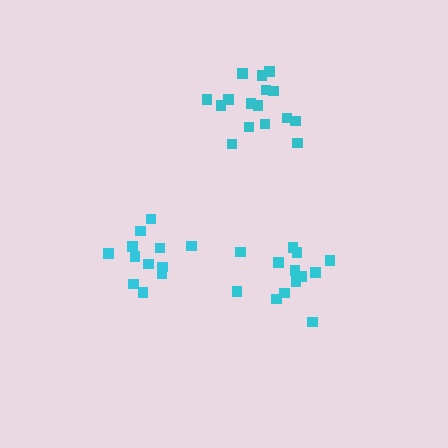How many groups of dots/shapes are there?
There are 3 groups.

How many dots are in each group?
Group 1: 12 dots, Group 2: 16 dots, Group 3: 13 dots (41 total).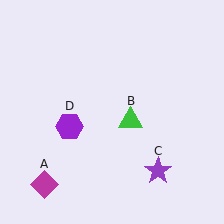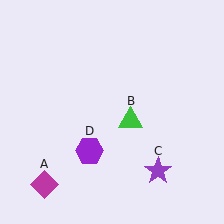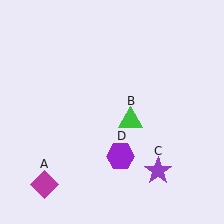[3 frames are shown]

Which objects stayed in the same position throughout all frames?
Magenta diamond (object A) and green triangle (object B) and purple star (object C) remained stationary.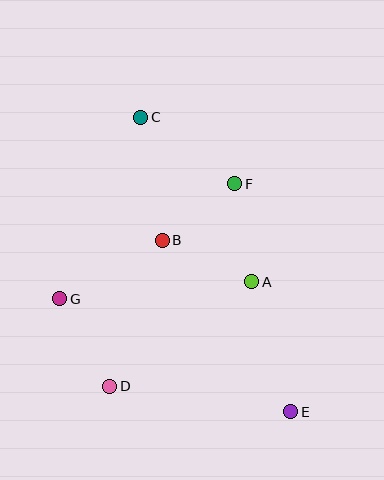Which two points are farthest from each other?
Points C and E are farthest from each other.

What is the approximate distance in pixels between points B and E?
The distance between B and E is approximately 214 pixels.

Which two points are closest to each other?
Points B and F are closest to each other.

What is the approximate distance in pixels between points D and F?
The distance between D and F is approximately 238 pixels.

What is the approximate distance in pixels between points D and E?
The distance between D and E is approximately 183 pixels.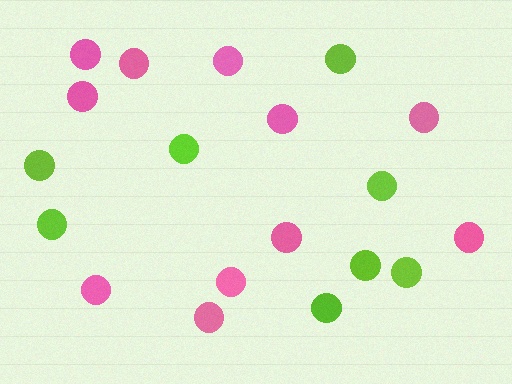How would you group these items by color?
There are 2 groups: one group of pink circles (11) and one group of lime circles (8).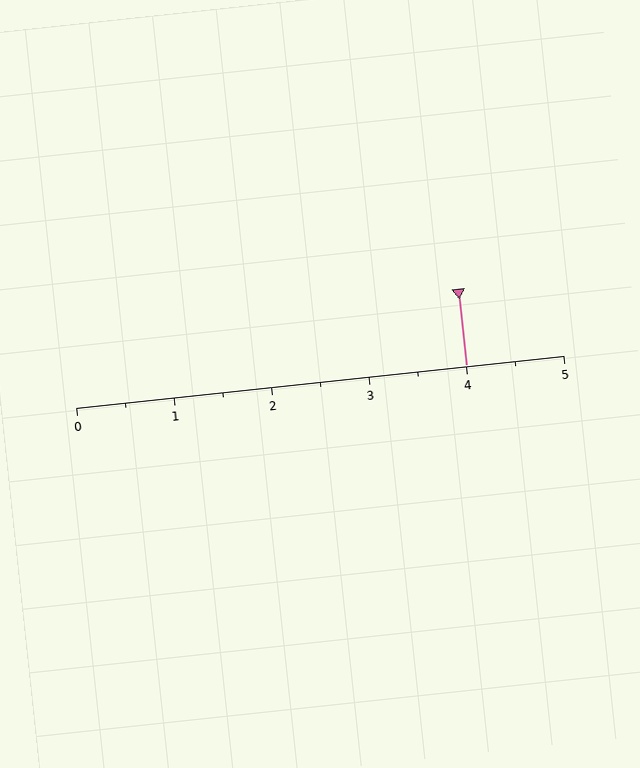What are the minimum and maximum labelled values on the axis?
The axis runs from 0 to 5.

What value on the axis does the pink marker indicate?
The marker indicates approximately 4.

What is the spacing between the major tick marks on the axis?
The major ticks are spaced 1 apart.